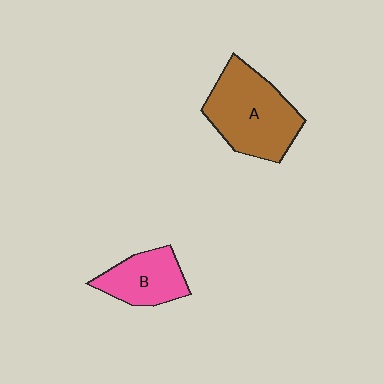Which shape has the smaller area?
Shape B (pink).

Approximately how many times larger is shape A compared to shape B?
Approximately 1.7 times.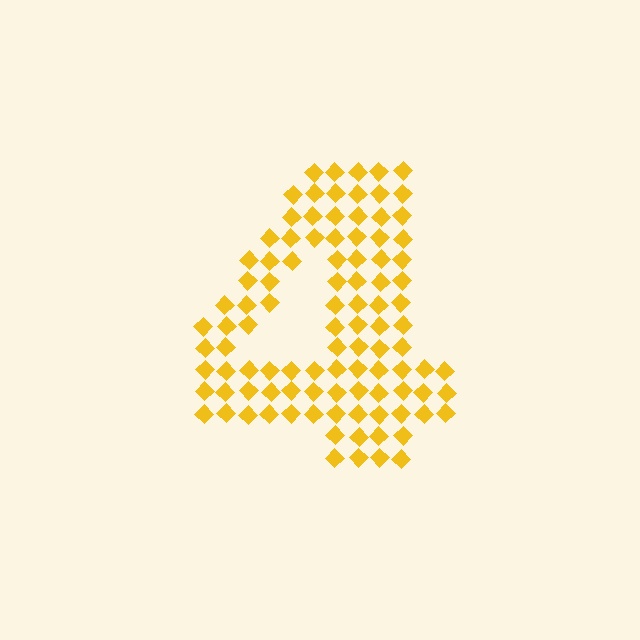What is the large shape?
The large shape is the digit 4.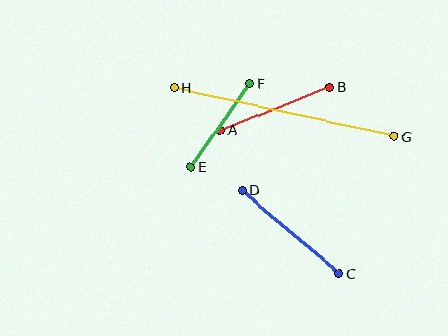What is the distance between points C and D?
The distance is approximately 128 pixels.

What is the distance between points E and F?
The distance is approximately 102 pixels.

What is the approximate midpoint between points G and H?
The midpoint is at approximately (284, 112) pixels.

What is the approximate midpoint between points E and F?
The midpoint is at approximately (220, 125) pixels.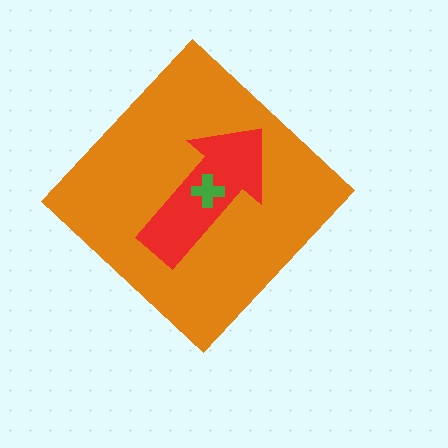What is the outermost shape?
The orange diamond.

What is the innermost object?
The green cross.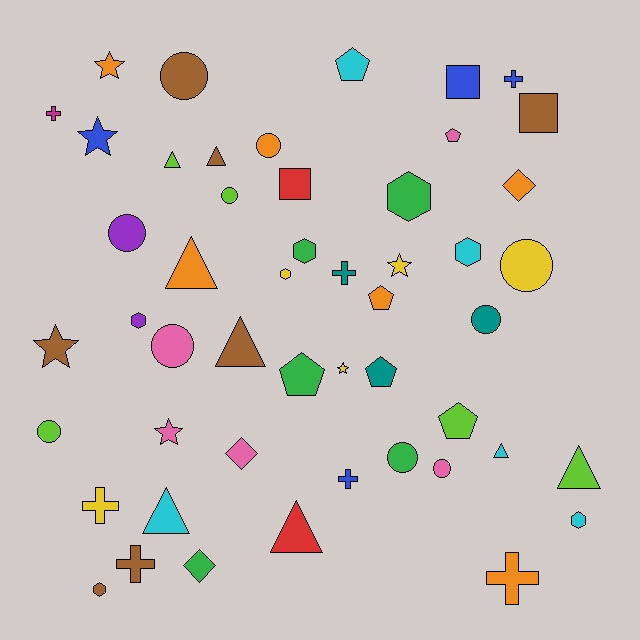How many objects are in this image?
There are 50 objects.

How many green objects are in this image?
There are 5 green objects.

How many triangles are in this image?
There are 8 triangles.